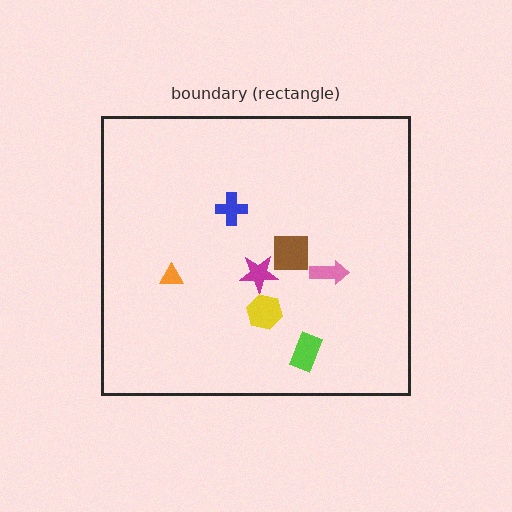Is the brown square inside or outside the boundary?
Inside.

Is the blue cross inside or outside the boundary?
Inside.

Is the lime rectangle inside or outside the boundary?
Inside.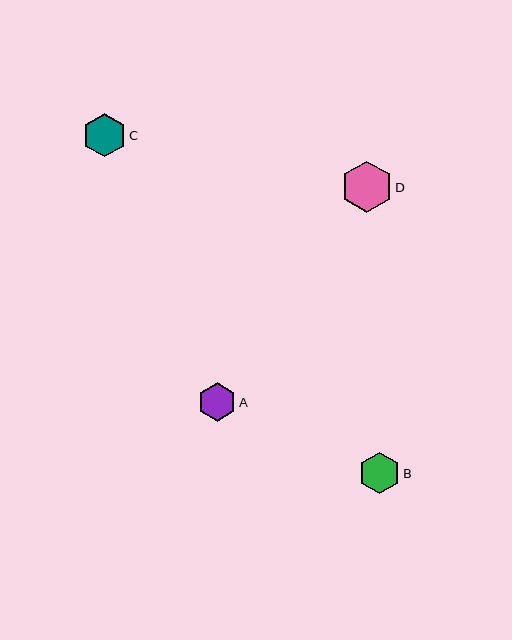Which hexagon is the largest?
Hexagon D is the largest with a size of approximately 51 pixels.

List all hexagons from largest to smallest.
From largest to smallest: D, C, B, A.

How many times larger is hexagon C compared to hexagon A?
Hexagon C is approximately 1.1 times the size of hexagon A.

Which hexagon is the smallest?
Hexagon A is the smallest with a size of approximately 39 pixels.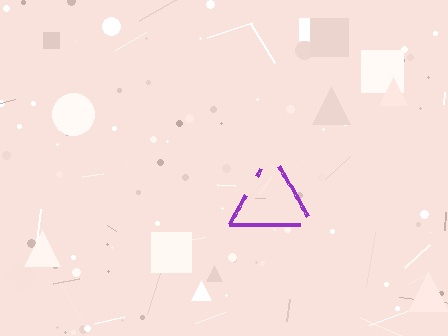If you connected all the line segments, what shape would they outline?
They would outline a triangle.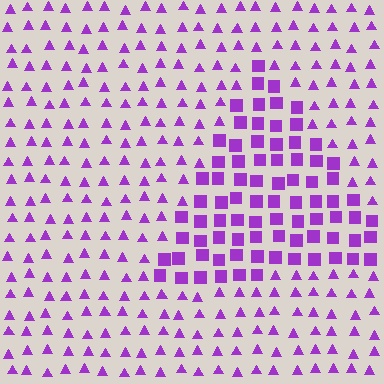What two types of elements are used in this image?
The image uses squares inside the triangle region and triangles outside it.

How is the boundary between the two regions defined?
The boundary is defined by a change in element shape: squares inside vs. triangles outside. All elements share the same color and spacing.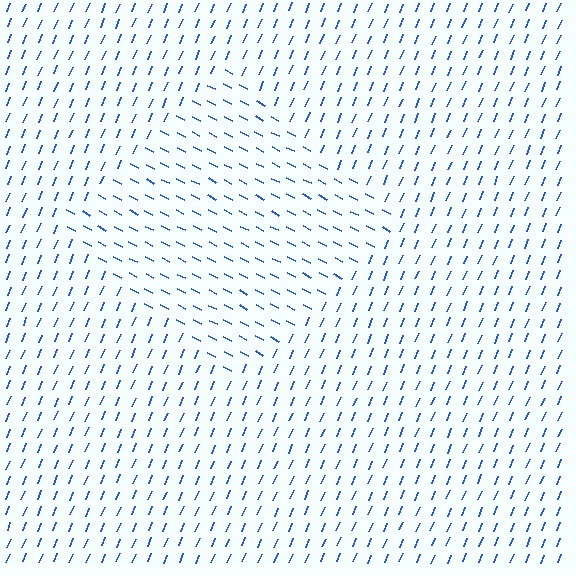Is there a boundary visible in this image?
Yes, there is a texture boundary formed by a change in line orientation.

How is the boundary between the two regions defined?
The boundary is defined purely by a change in line orientation (approximately 85 degrees difference). All lines are the same color and thickness.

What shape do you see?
I see a diamond.